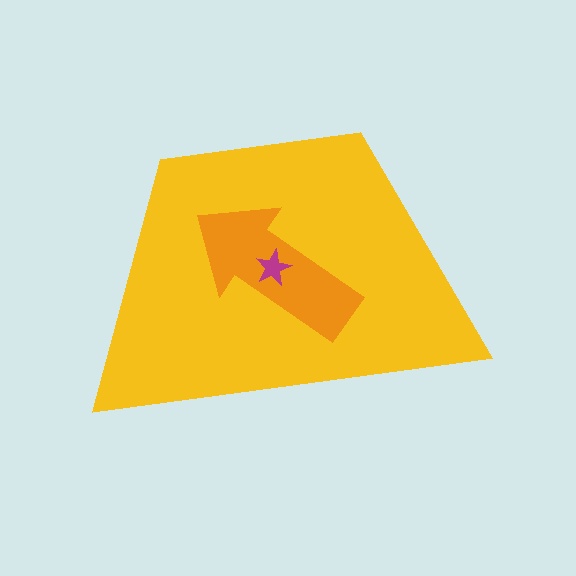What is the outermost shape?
The yellow trapezoid.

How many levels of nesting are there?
3.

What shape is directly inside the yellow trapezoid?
The orange arrow.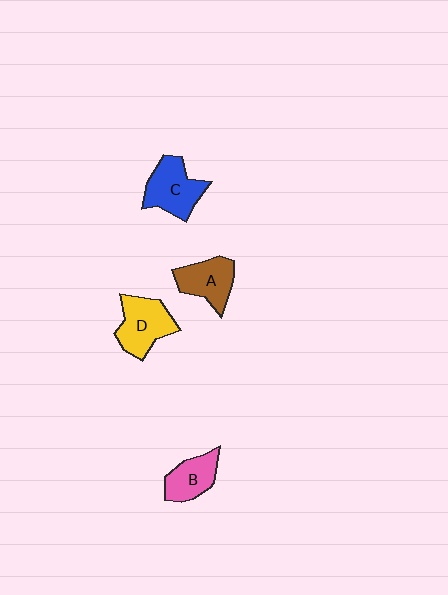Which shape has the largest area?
Shape D (yellow).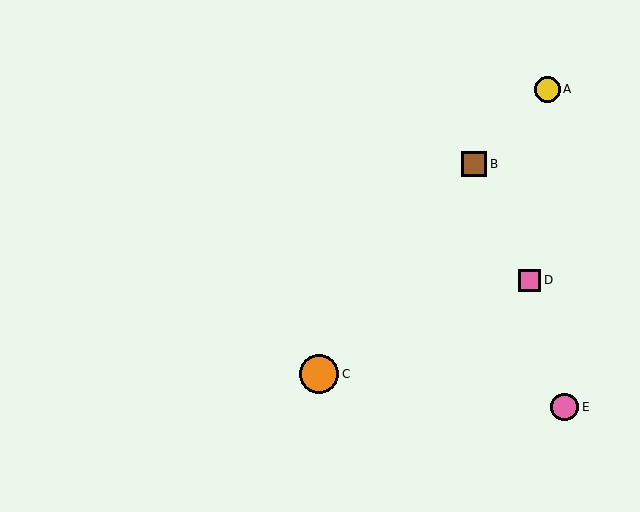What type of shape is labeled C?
Shape C is an orange circle.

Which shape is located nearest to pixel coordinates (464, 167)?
The brown square (labeled B) at (474, 164) is nearest to that location.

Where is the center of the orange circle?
The center of the orange circle is at (319, 374).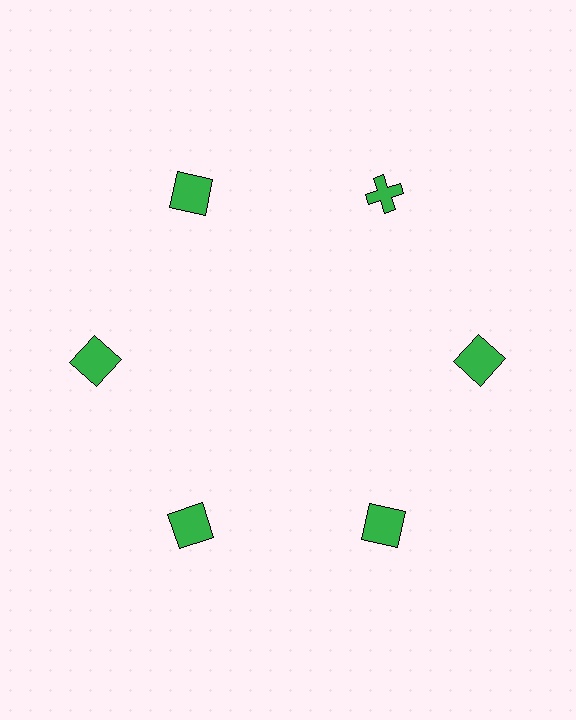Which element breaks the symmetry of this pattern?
The green cross at roughly the 1 o'clock position breaks the symmetry. All other shapes are green squares.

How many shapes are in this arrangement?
There are 6 shapes arranged in a ring pattern.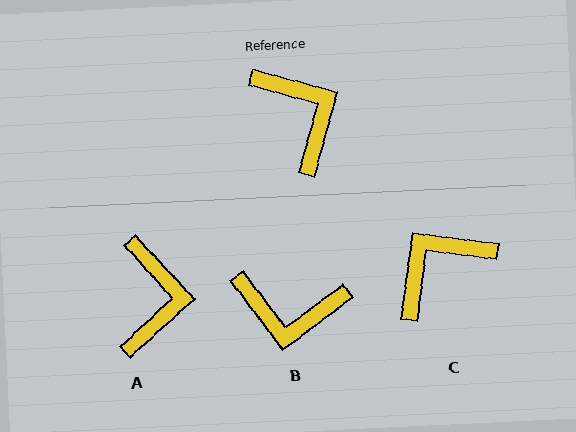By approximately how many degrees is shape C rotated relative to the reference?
Approximately 98 degrees counter-clockwise.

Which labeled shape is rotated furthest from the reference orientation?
B, about 128 degrees away.